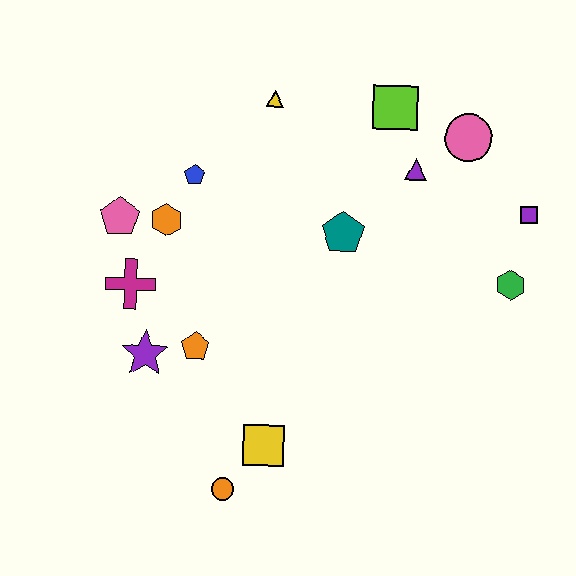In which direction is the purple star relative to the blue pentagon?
The purple star is below the blue pentagon.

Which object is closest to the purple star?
The orange pentagon is closest to the purple star.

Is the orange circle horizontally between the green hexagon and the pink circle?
No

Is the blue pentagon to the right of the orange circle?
No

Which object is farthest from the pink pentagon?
The purple square is farthest from the pink pentagon.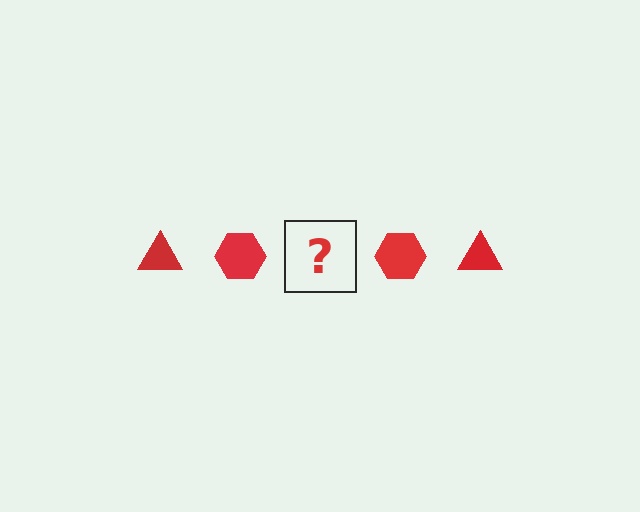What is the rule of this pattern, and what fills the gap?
The rule is that the pattern cycles through triangle, hexagon shapes in red. The gap should be filled with a red triangle.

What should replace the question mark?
The question mark should be replaced with a red triangle.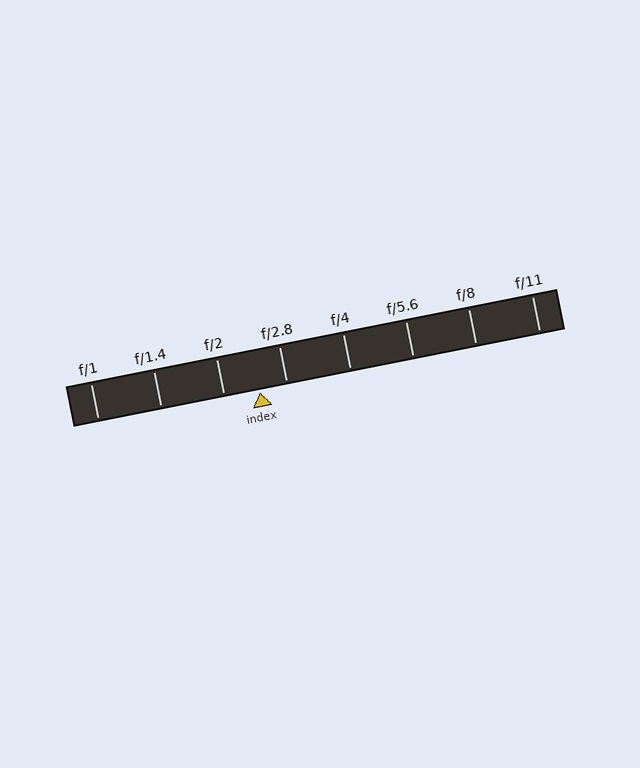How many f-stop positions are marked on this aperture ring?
There are 8 f-stop positions marked.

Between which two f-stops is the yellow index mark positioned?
The index mark is between f/2 and f/2.8.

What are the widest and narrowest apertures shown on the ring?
The widest aperture shown is f/1 and the narrowest is f/11.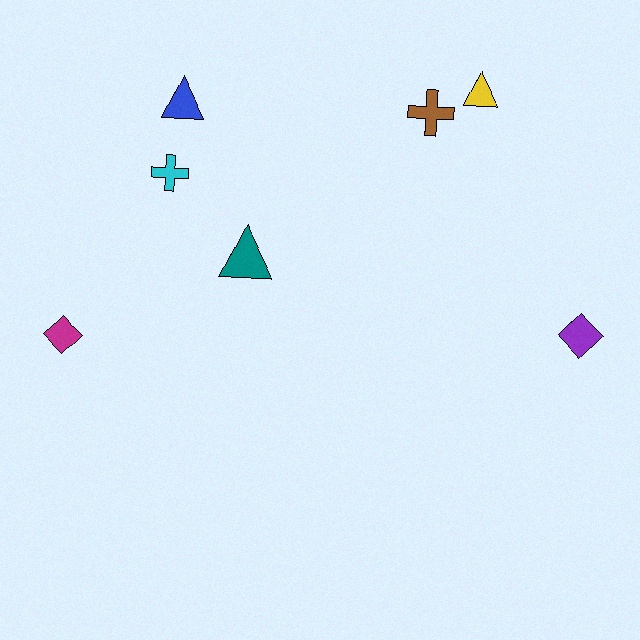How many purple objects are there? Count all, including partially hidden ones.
There is 1 purple object.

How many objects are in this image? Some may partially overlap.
There are 7 objects.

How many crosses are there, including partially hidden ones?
There are 2 crosses.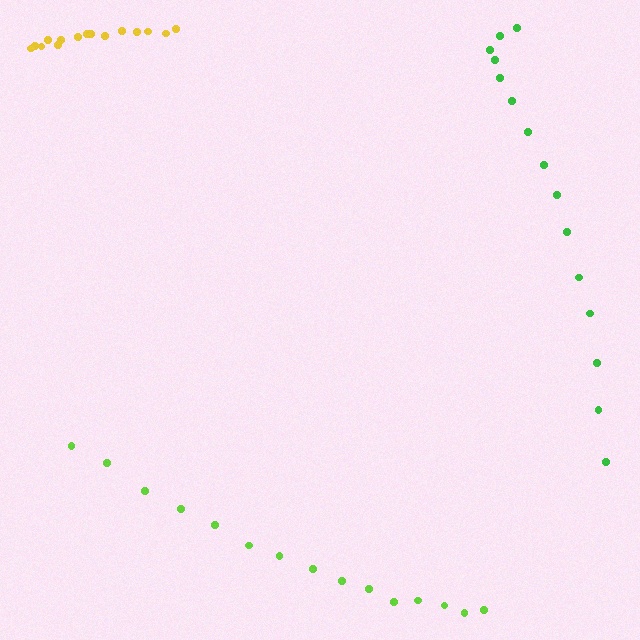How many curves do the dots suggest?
There are 3 distinct paths.